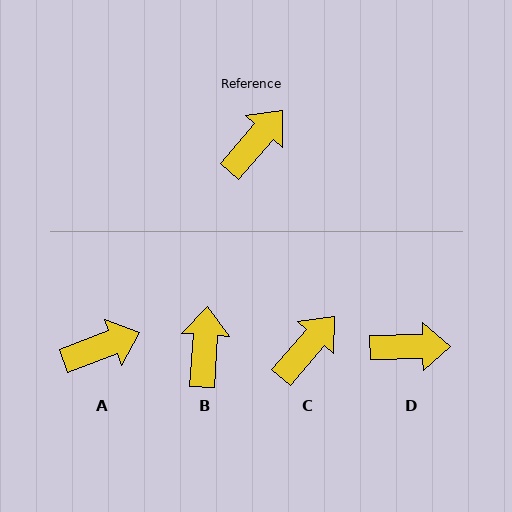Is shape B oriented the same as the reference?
No, it is off by about 37 degrees.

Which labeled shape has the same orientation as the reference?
C.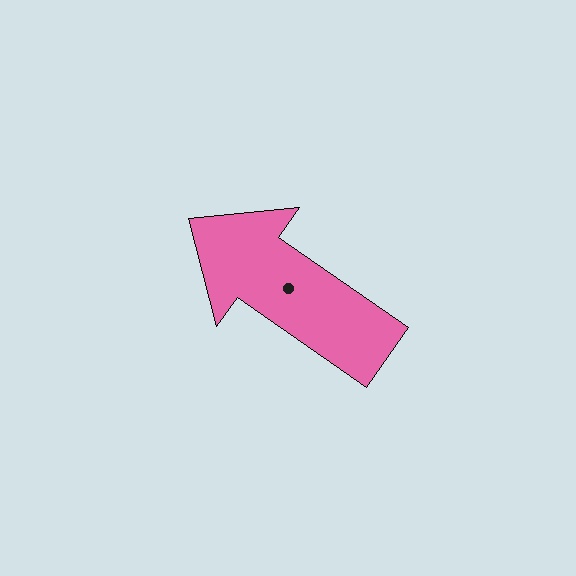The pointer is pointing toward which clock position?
Roughly 10 o'clock.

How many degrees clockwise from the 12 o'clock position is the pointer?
Approximately 305 degrees.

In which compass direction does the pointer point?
Northwest.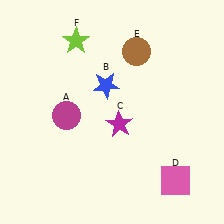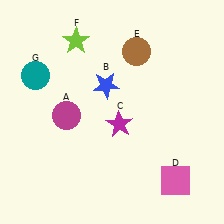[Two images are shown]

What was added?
A teal circle (G) was added in Image 2.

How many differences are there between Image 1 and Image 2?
There is 1 difference between the two images.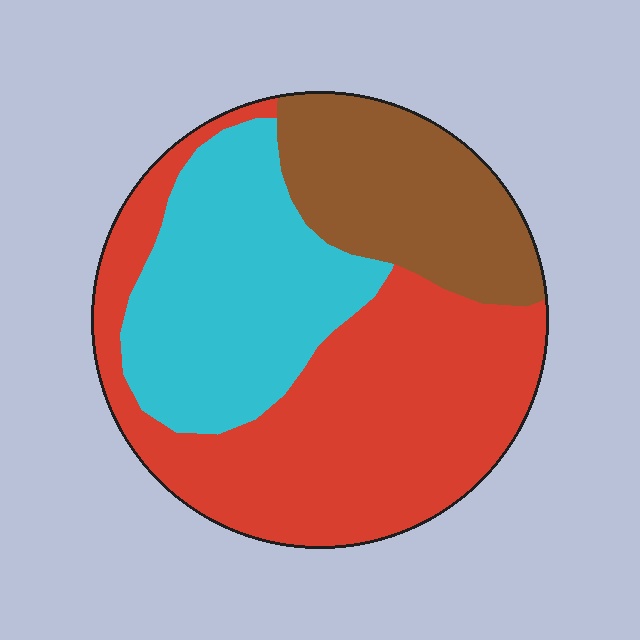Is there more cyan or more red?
Red.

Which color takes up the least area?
Brown, at roughly 20%.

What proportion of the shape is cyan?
Cyan covers about 30% of the shape.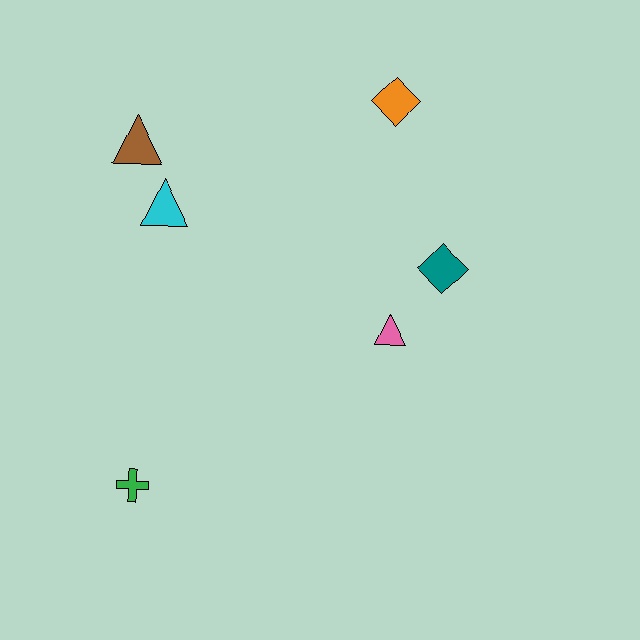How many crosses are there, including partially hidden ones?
There is 1 cross.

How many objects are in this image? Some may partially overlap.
There are 6 objects.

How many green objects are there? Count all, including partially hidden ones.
There is 1 green object.